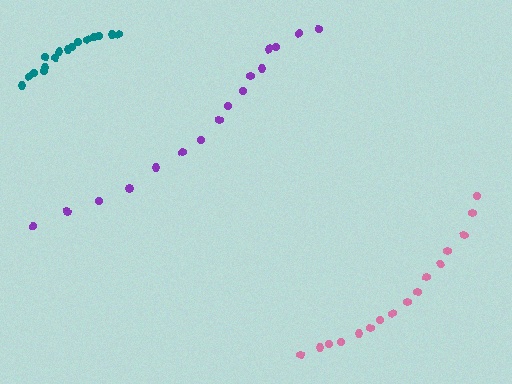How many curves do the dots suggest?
There are 3 distinct paths.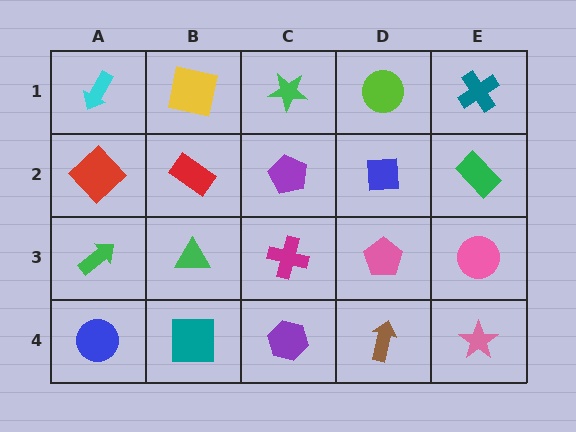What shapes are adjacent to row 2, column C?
A green star (row 1, column C), a magenta cross (row 3, column C), a red rectangle (row 2, column B), a blue square (row 2, column D).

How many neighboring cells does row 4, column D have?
3.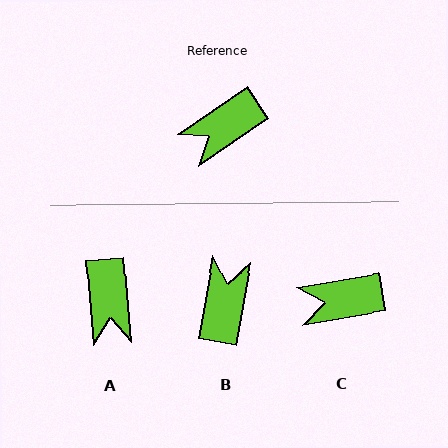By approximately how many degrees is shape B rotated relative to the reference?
Approximately 134 degrees clockwise.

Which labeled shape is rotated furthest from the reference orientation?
B, about 134 degrees away.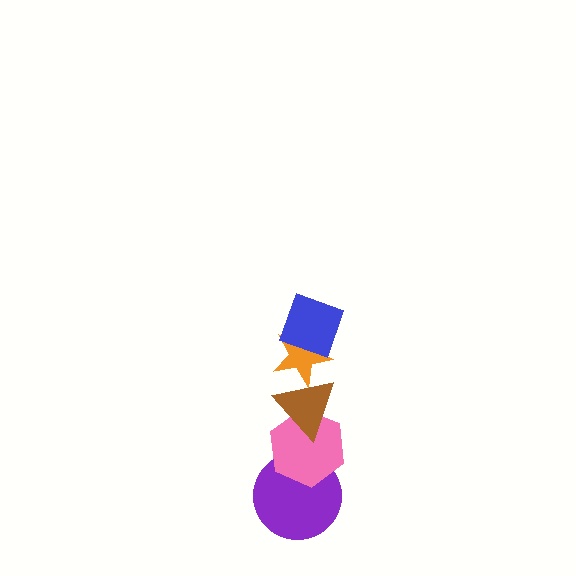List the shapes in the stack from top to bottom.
From top to bottom: the blue diamond, the orange star, the brown triangle, the pink hexagon, the purple circle.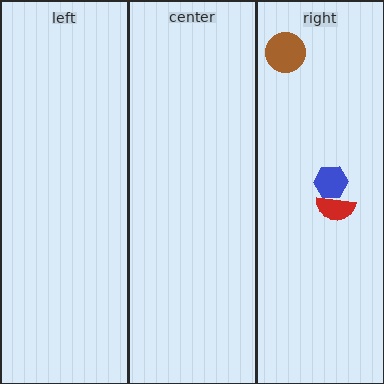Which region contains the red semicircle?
The right region.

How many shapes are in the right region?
3.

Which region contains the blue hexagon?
The right region.